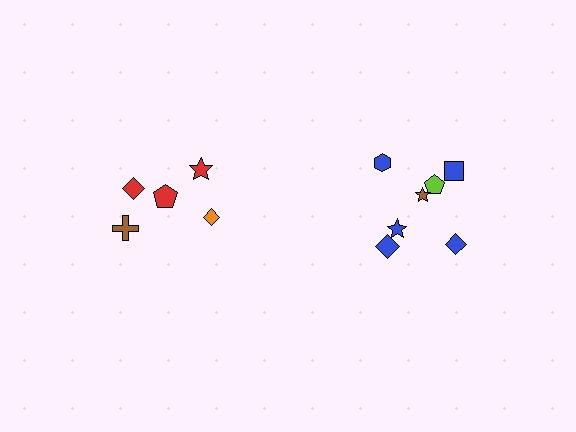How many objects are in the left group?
There are 5 objects.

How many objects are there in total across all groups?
There are 12 objects.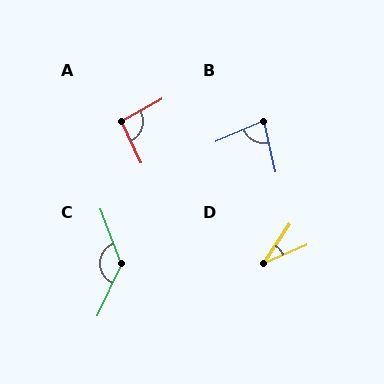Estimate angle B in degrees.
Approximately 80 degrees.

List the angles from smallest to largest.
D (34°), B (80°), A (94°), C (134°).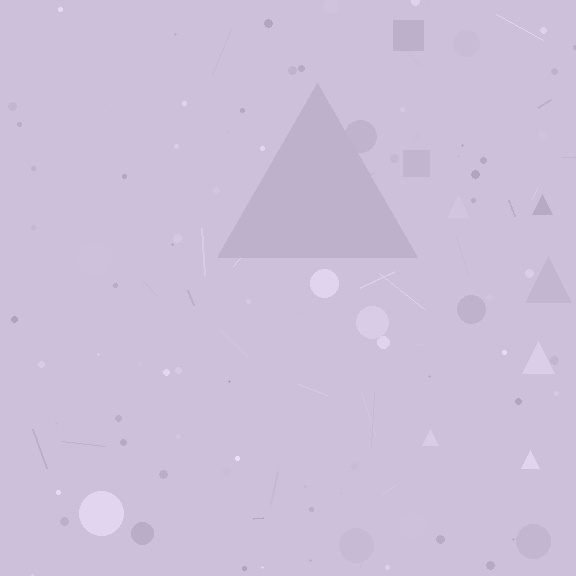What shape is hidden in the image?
A triangle is hidden in the image.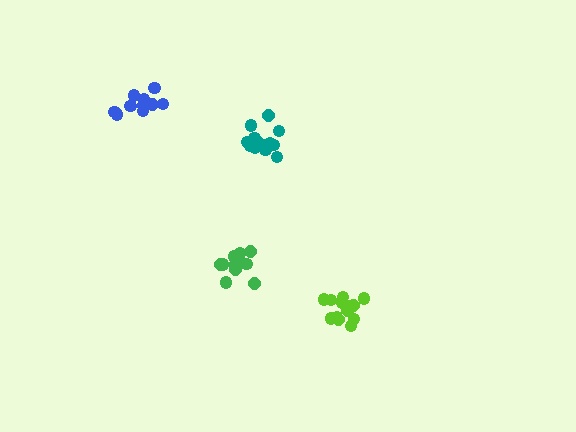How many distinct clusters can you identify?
There are 4 distinct clusters.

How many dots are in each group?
Group 1: 13 dots, Group 2: 12 dots, Group 3: 13 dots, Group 4: 15 dots (53 total).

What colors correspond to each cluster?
The clusters are colored: lime, blue, green, teal.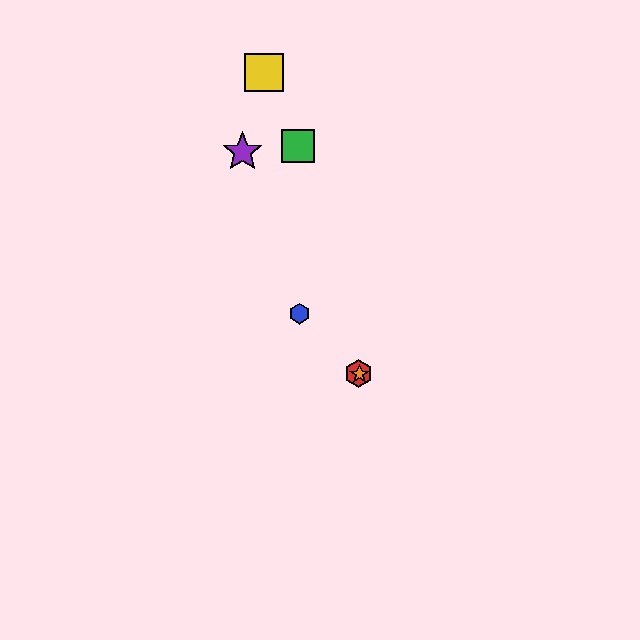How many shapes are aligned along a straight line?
3 shapes (the red hexagon, the blue hexagon, the orange star) are aligned along a straight line.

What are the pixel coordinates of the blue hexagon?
The blue hexagon is at (300, 314).